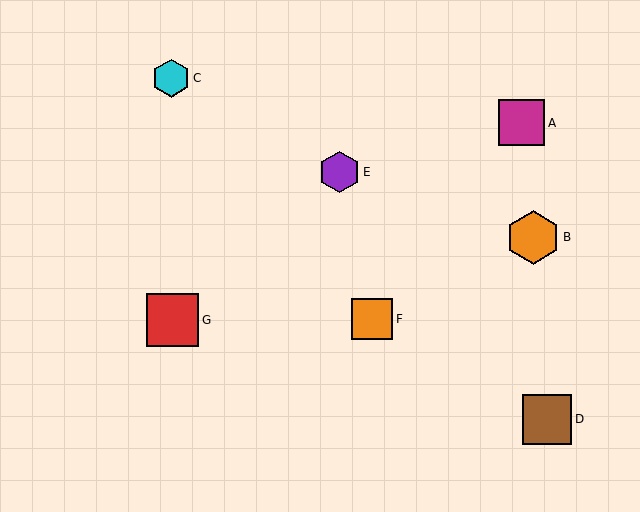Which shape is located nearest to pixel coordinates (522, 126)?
The magenta square (labeled A) at (522, 123) is nearest to that location.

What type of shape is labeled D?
Shape D is a brown square.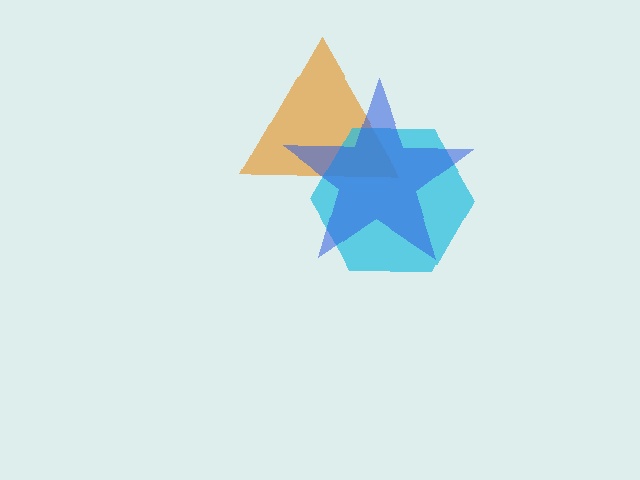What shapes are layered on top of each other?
The layered shapes are: an orange triangle, a cyan hexagon, a blue star.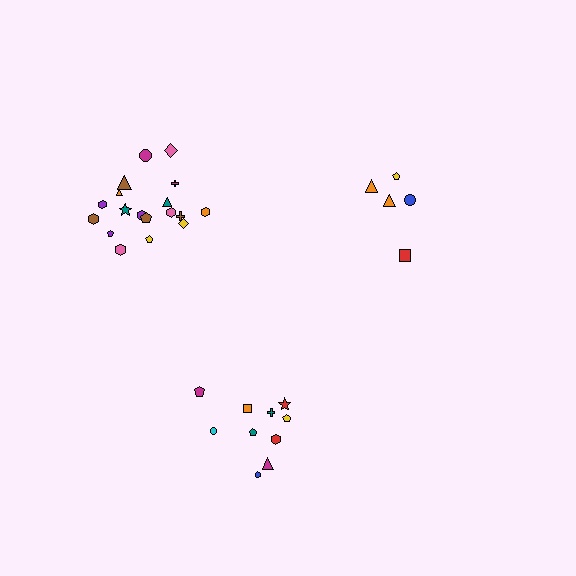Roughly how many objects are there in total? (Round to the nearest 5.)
Roughly 35 objects in total.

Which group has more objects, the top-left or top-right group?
The top-left group.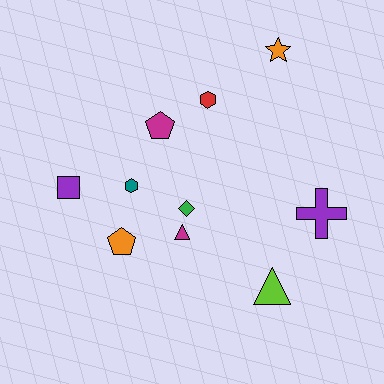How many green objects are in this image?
There is 1 green object.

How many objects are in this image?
There are 10 objects.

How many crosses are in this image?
There is 1 cross.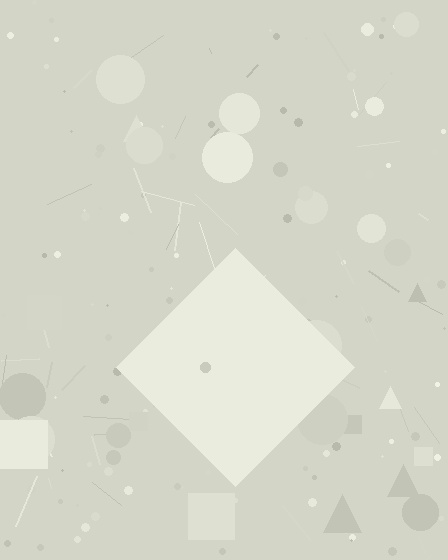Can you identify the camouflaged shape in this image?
The camouflaged shape is a diamond.